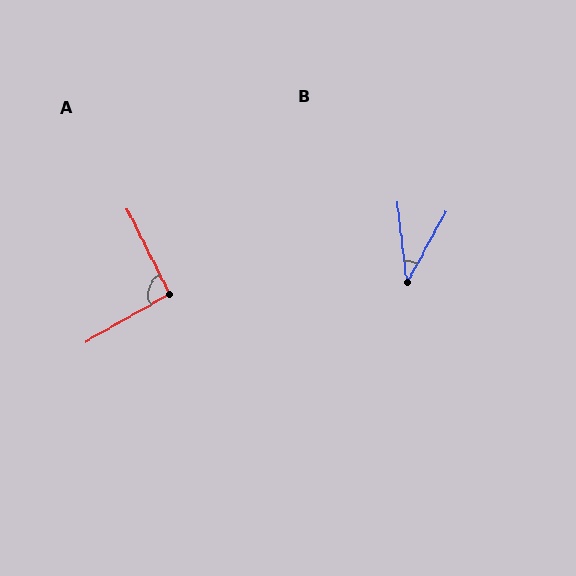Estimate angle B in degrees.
Approximately 35 degrees.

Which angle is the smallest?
B, at approximately 35 degrees.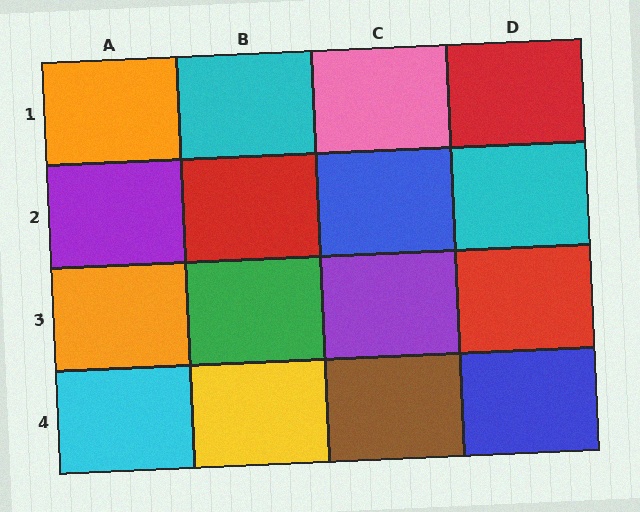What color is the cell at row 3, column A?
Orange.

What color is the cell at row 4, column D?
Blue.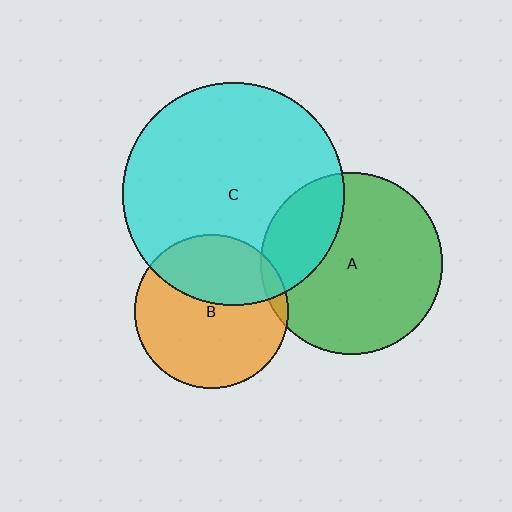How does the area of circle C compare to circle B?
Approximately 2.1 times.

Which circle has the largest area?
Circle C (cyan).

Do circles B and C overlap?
Yes.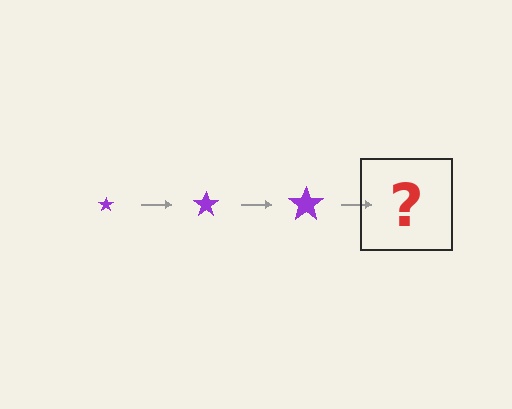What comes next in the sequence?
The next element should be a purple star, larger than the previous one.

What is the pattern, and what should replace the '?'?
The pattern is that the star gets progressively larger each step. The '?' should be a purple star, larger than the previous one.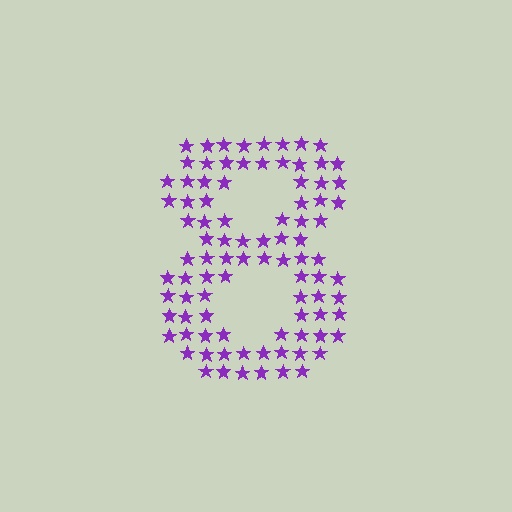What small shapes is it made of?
It is made of small stars.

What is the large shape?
The large shape is the digit 8.